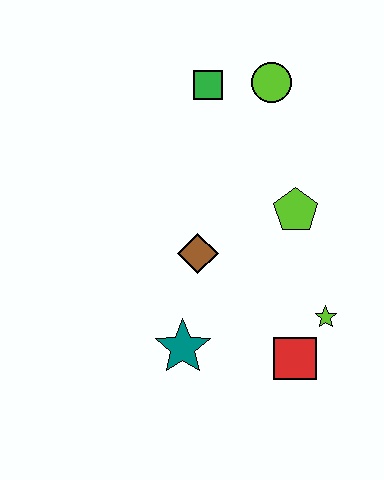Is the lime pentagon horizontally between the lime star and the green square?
Yes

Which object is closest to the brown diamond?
The teal star is closest to the brown diamond.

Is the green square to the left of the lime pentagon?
Yes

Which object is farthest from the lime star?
The green square is farthest from the lime star.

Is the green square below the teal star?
No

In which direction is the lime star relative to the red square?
The lime star is above the red square.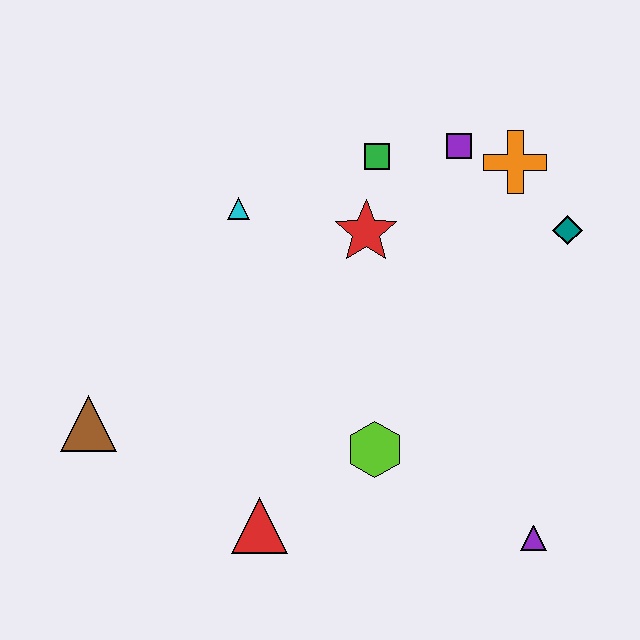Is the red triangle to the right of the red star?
No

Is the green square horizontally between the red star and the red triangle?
No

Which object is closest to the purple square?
The orange cross is closest to the purple square.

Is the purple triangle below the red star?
Yes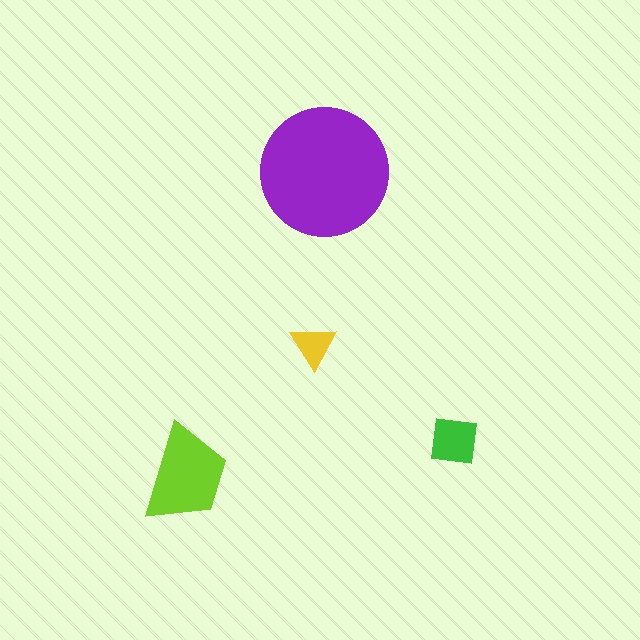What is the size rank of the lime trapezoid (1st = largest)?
2nd.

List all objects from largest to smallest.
The purple circle, the lime trapezoid, the green square, the yellow triangle.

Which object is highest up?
The purple circle is topmost.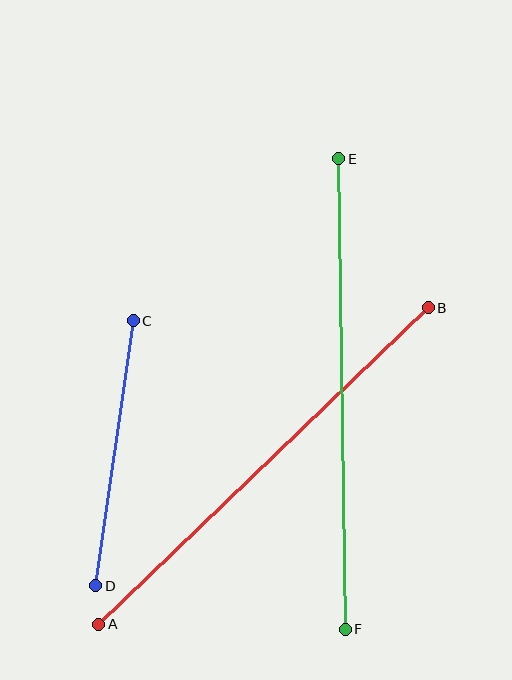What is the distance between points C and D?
The distance is approximately 268 pixels.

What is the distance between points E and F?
The distance is approximately 470 pixels.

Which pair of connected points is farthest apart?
Points E and F are farthest apart.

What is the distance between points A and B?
The distance is approximately 457 pixels.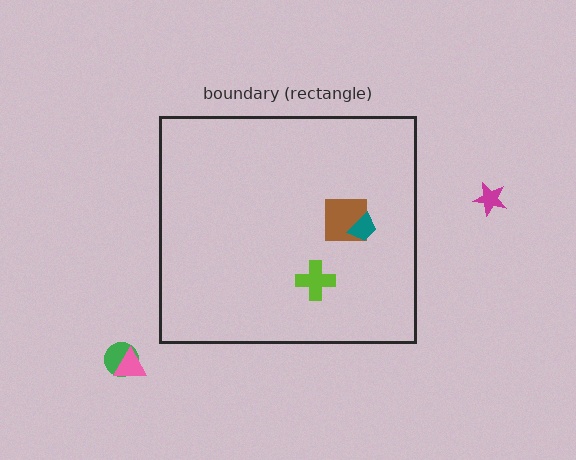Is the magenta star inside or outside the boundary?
Outside.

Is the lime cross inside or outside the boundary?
Inside.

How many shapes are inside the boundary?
3 inside, 3 outside.